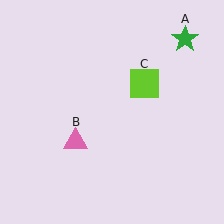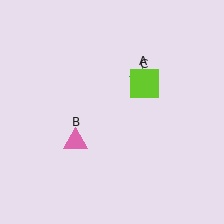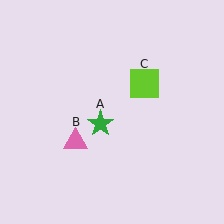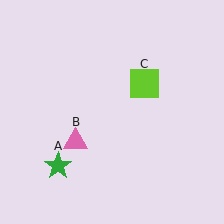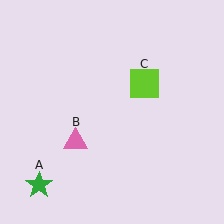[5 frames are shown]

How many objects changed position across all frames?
1 object changed position: green star (object A).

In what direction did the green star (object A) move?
The green star (object A) moved down and to the left.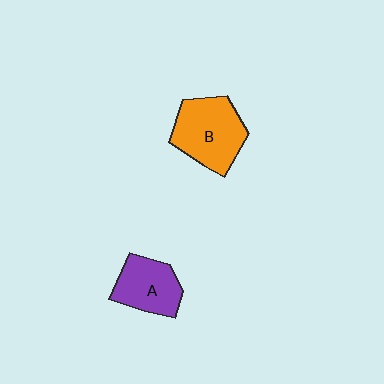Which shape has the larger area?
Shape B (orange).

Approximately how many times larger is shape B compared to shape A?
Approximately 1.3 times.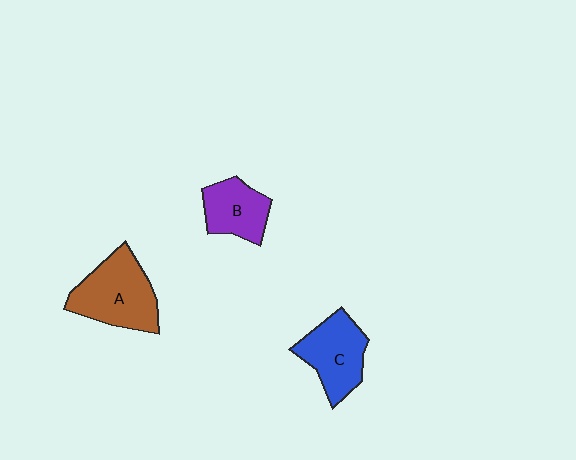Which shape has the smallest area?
Shape B (purple).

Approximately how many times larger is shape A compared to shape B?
Approximately 1.5 times.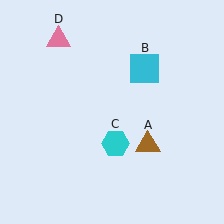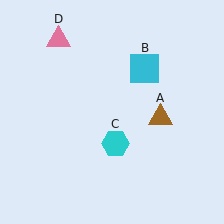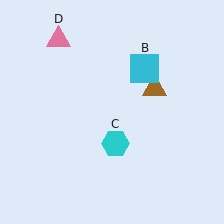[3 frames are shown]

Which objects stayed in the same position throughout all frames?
Cyan square (object B) and cyan hexagon (object C) and pink triangle (object D) remained stationary.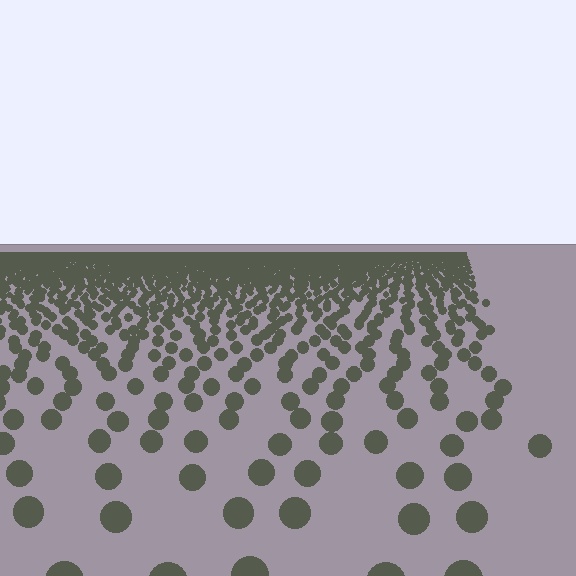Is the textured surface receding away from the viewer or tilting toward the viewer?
The surface is receding away from the viewer. Texture elements get smaller and denser toward the top.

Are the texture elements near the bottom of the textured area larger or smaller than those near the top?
Larger. Near the bottom, elements are closer to the viewer and appear at a bigger on-screen size.